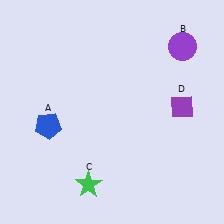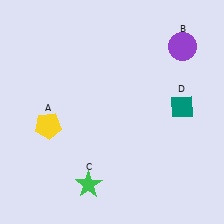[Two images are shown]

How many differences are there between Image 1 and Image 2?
There are 2 differences between the two images.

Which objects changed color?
A changed from blue to yellow. D changed from purple to teal.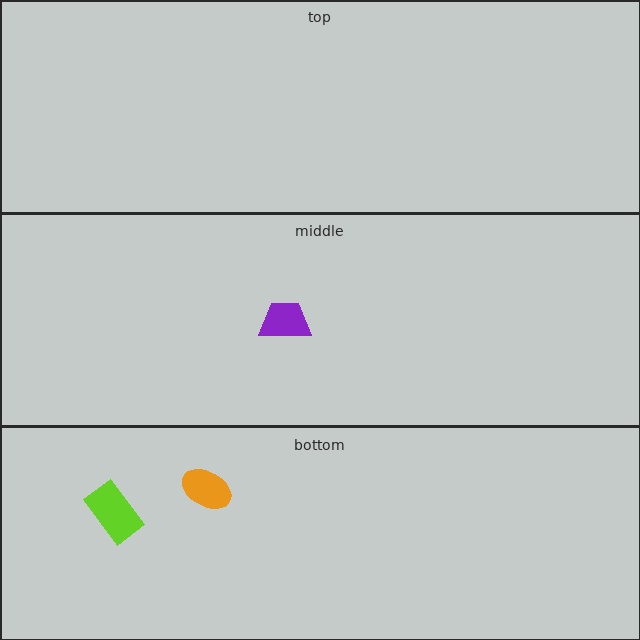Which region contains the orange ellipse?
The bottom region.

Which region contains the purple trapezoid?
The middle region.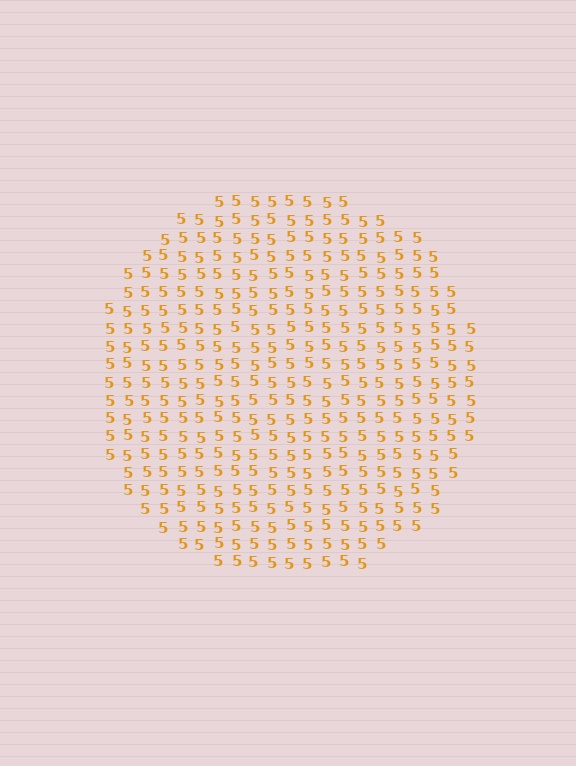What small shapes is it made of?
It is made of small digit 5's.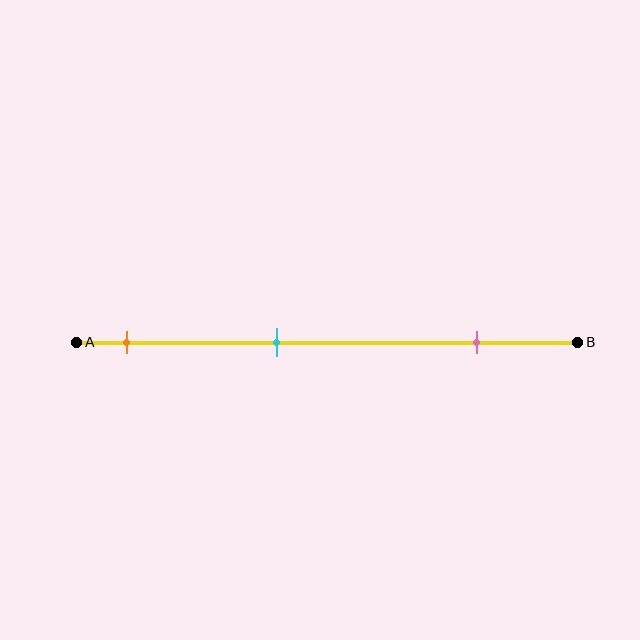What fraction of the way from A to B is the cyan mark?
The cyan mark is approximately 40% (0.4) of the way from A to B.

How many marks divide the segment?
There are 3 marks dividing the segment.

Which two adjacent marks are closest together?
The orange and cyan marks are the closest adjacent pair.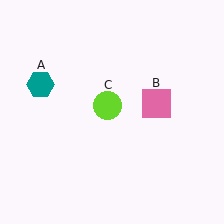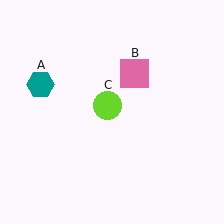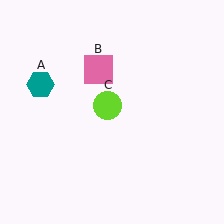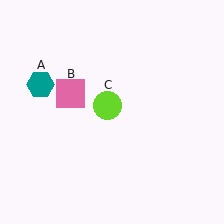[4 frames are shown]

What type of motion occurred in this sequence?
The pink square (object B) rotated counterclockwise around the center of the scene.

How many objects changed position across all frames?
1 object changed position: pink square (object B).